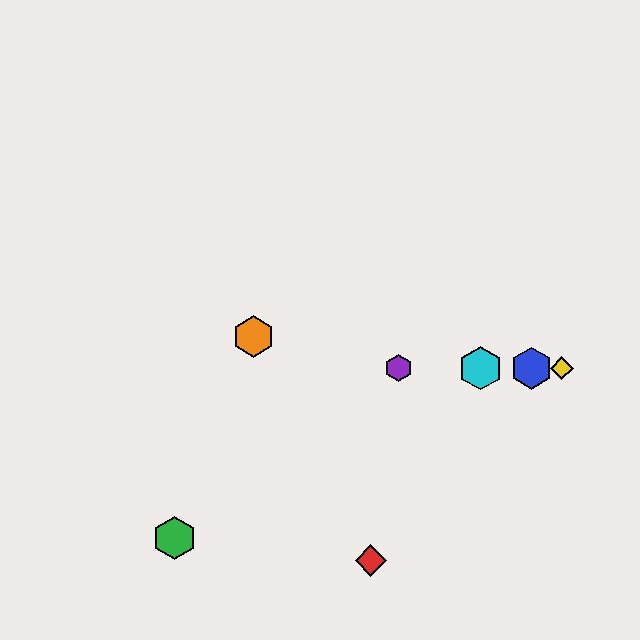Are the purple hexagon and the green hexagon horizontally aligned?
No, the purple hexagon is at y≈368 and the green hexagon is at y≈538.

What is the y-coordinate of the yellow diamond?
The yellow diamond is at y≈368.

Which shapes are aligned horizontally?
The blue hexagon, the yellow diamond, the purple hexagon, the cyan hexagon are aligned horizontally.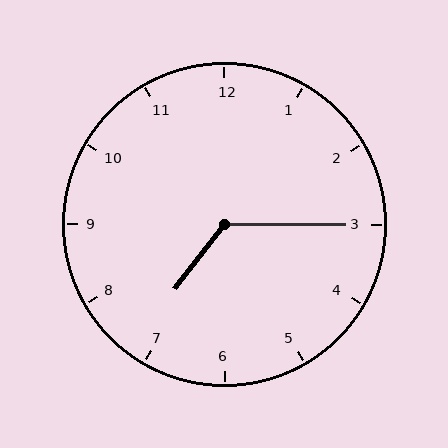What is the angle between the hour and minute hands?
Approximately 128 degrees.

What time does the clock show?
7:15.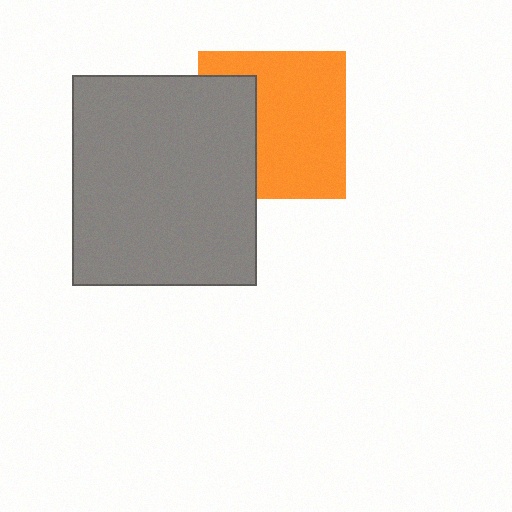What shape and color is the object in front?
The object in front is a gray rectangle.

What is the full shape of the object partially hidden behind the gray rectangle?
The partially hidden object is an orange square.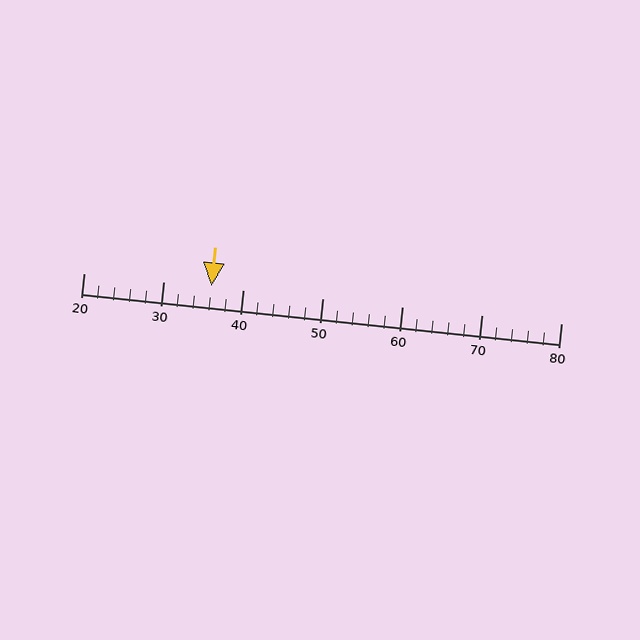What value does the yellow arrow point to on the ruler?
The yellow arrow points to approximately 36.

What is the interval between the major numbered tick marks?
The major tick marks are spaced 10 units apart.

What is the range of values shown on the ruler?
The ruler shows values from 20 to 80.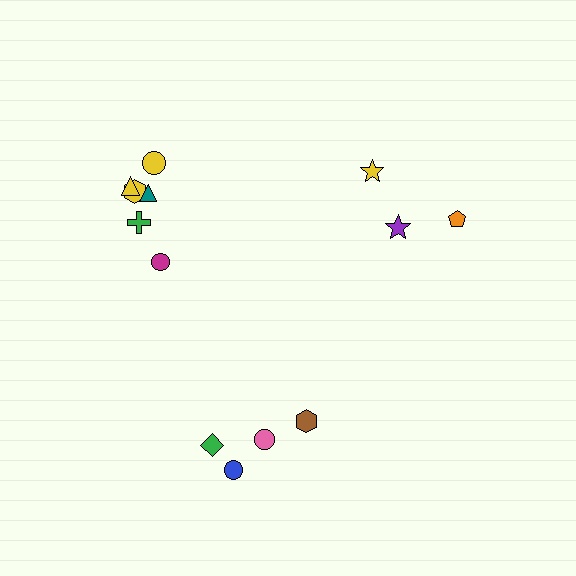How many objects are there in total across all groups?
There are 13 objects.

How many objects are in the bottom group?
There are 4 objects.